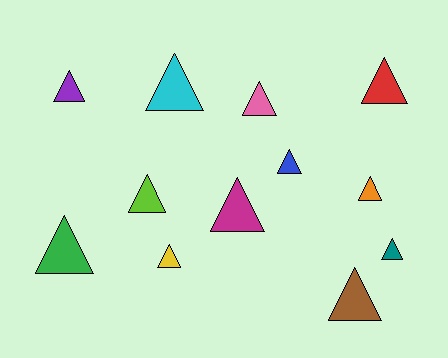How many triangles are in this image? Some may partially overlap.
There are 12 triangles.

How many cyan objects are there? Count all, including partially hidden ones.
There is 1 cyan object.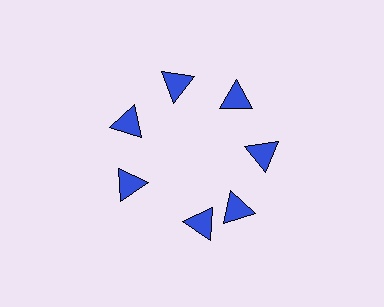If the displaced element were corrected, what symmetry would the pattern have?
It would have 7-fold rotational symmetry — the pattern would map onto itself every 51 degrees.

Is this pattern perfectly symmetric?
No. The 7 blue triangles are arranged in a ring, but one element near the 6 o'clock position is rotated out of alignment along the ring, breaking the 7-fold rotational symmetry.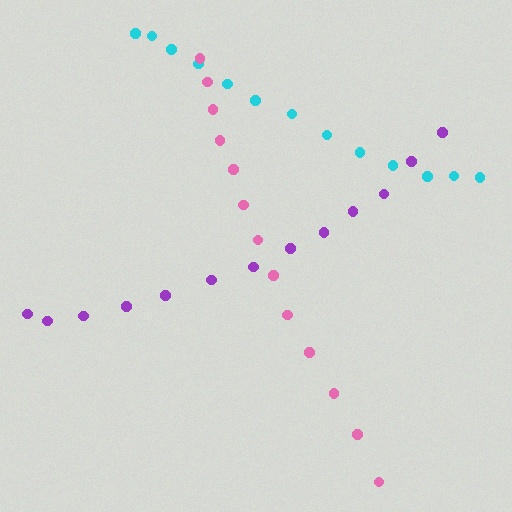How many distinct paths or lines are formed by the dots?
There are 3 distinct paths.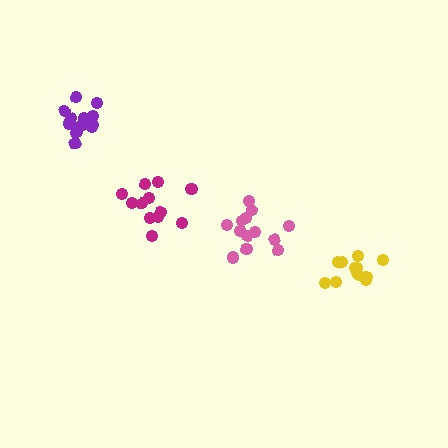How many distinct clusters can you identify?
There are 4 distinct clusters.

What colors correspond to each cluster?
The clusters are colored: yellow, pink, purple, magenta.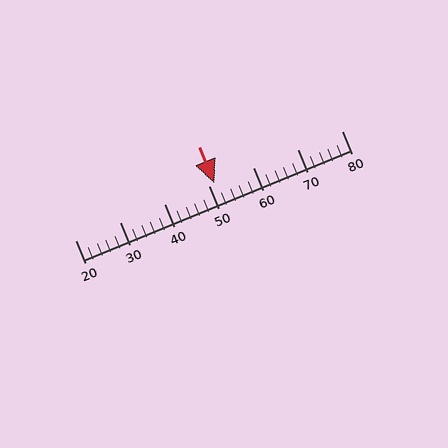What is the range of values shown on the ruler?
The ruler shows values from 20 to 80.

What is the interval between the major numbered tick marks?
The major tick marks are spaced 10 units apart.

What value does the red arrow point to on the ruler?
The red arrow points to approximately 51.